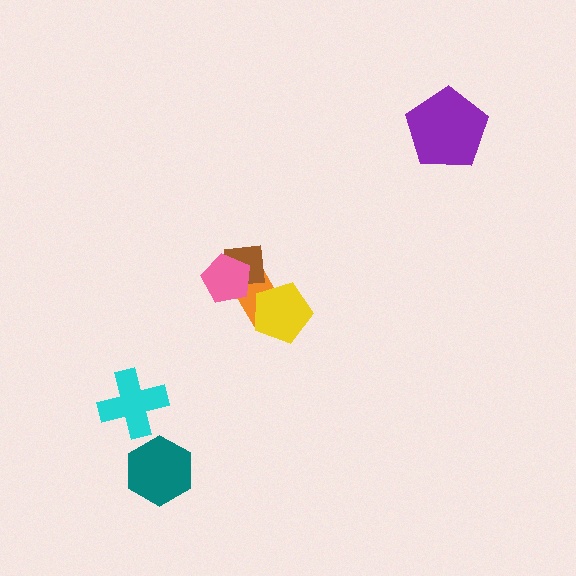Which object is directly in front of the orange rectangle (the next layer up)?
The brown square is directly in front of the orange rectangle.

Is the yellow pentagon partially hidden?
No, no other shape covers it.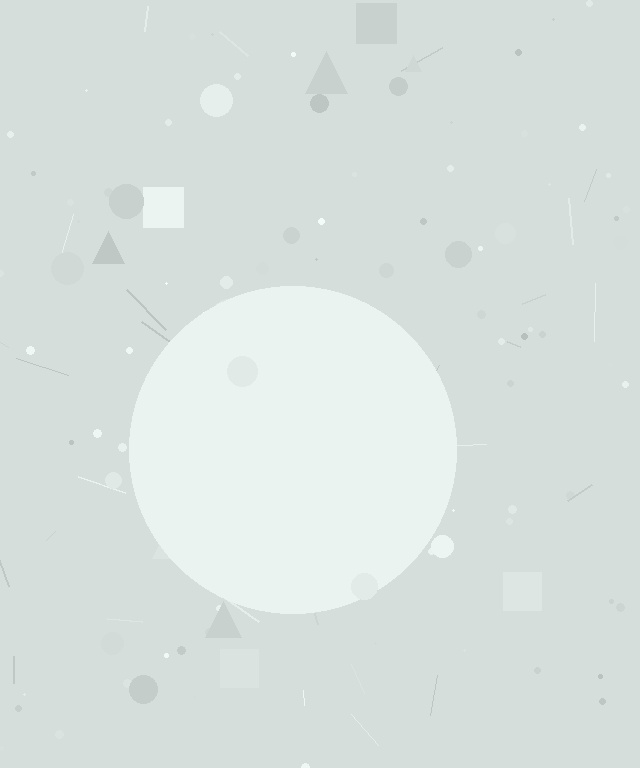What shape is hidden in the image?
A circle is hidden in the image.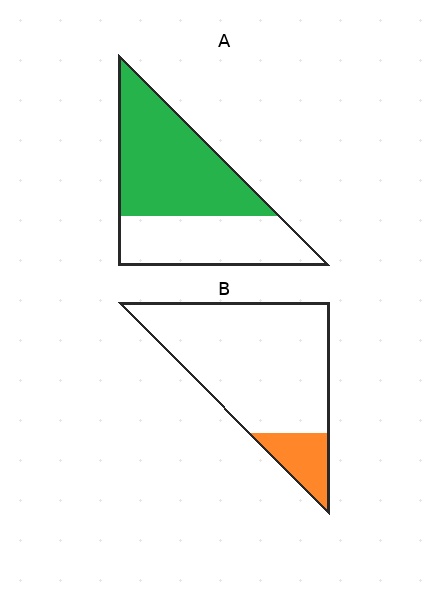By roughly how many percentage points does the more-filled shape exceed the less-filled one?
By roughly 45 percentage points (A over B).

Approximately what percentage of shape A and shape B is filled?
A is approximately 60% and B is approximately 15%.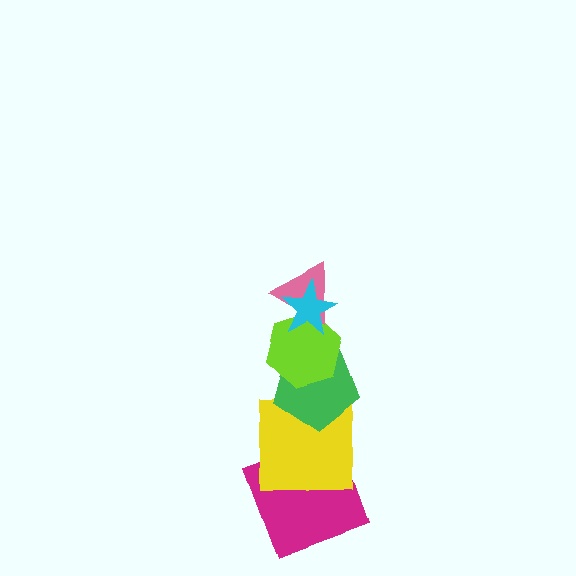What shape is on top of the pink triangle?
The cyan star is on top of the pink triangle.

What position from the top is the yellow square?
The yellow square is 5th from the top.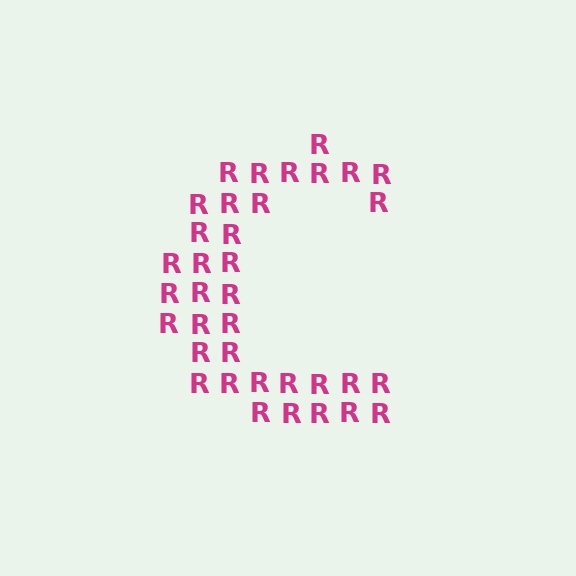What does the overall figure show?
The overall figure shows the letter C.